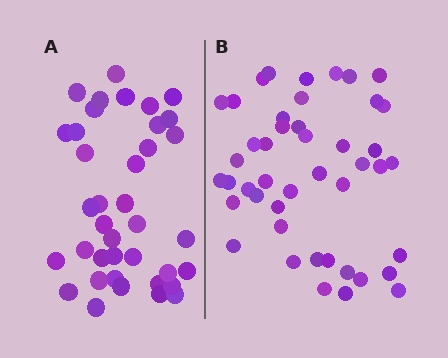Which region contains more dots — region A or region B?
Region B (the right region) has more dots.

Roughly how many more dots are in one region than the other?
Region B has roughly 8 or so more dots than region A.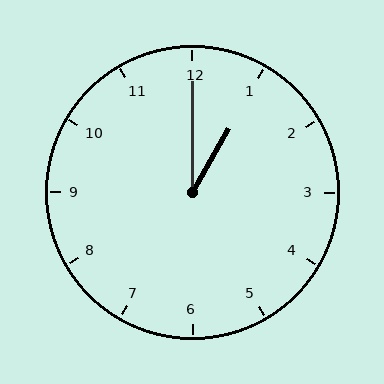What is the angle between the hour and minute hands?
Approximately 30 degrees.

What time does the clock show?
1:00.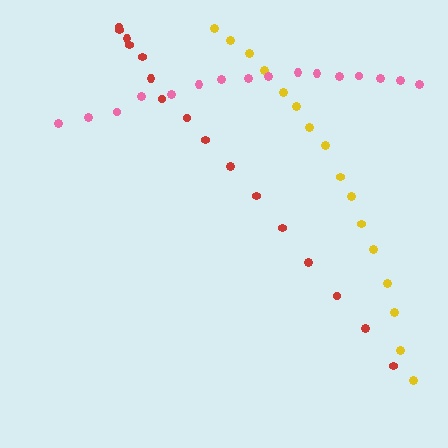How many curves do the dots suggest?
There are 3 distinct paths.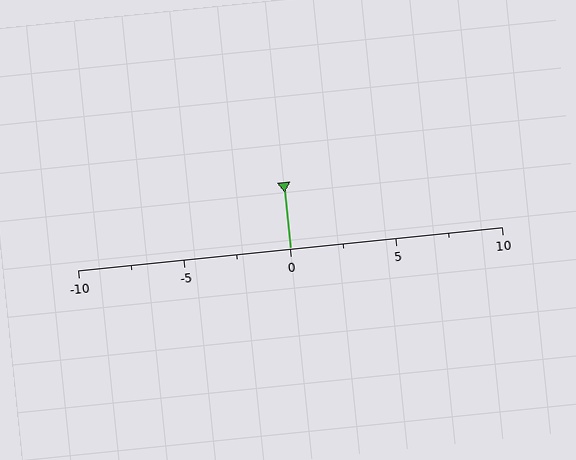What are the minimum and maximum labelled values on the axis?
The axis runs from -10 to 10.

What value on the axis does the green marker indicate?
The marker indicates approximately 0.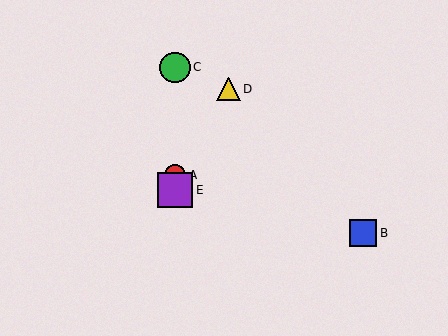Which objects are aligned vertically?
Objects A, C, E are aligned vertically.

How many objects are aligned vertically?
3 objects (A, C, E) are aligned vertically.